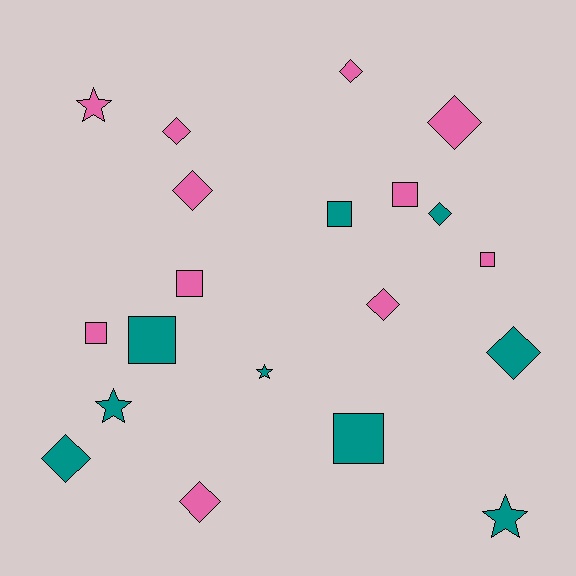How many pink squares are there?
There are 4 pink squares.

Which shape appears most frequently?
Diamond, with 9 objects.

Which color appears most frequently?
Pink, with 11 objects.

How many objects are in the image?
There are 20 objects.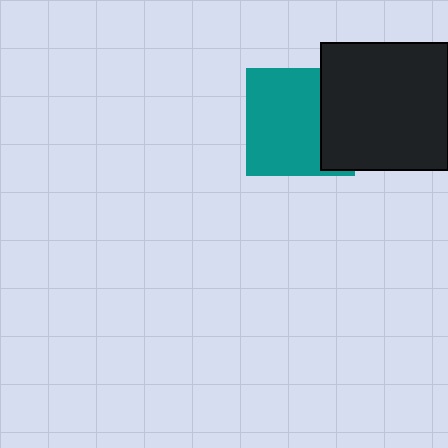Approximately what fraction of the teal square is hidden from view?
Roughly 32% of the teal square is hidden behind the black square.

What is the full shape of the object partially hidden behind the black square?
The partially hidden object is a teal square.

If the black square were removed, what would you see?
You would see the complete teal square.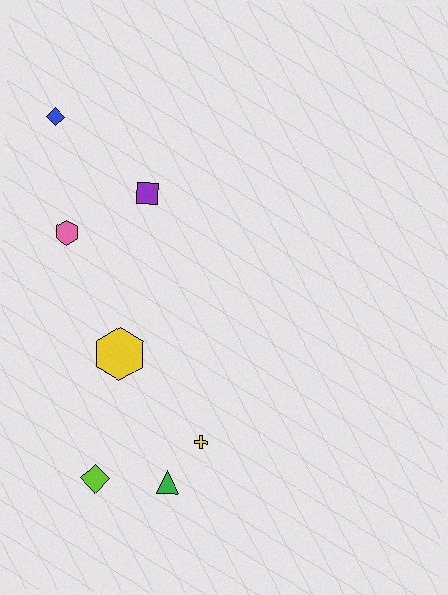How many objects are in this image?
There are 7 objects.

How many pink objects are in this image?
There is 1 pink object.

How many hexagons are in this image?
There are 2 hexagons.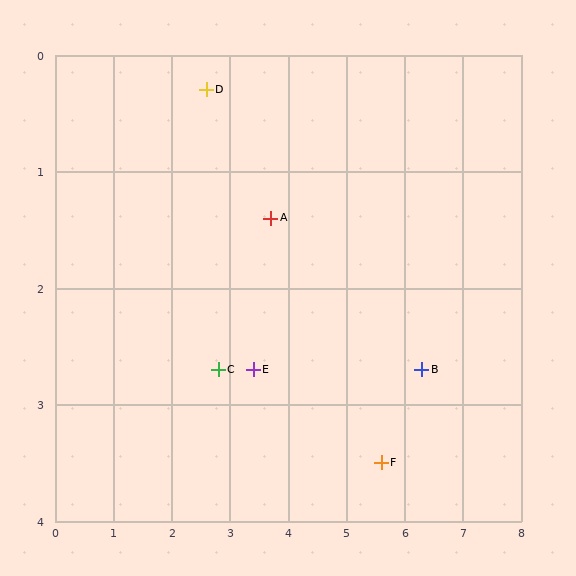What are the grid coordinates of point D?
Point D is at approximately (2.6, 0.3).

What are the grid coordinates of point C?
Point C is at approximately (2.8, 2.7).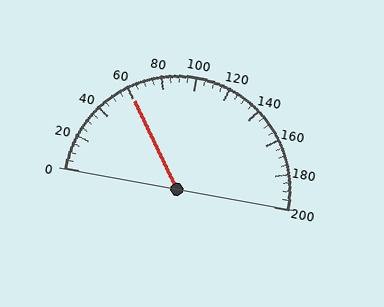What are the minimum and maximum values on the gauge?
The gauge ranges from 0 to 200.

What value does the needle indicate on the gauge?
The needle indicates approximately 60.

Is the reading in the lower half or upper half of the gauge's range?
The reading is in the lower half of the range (0 to 200).